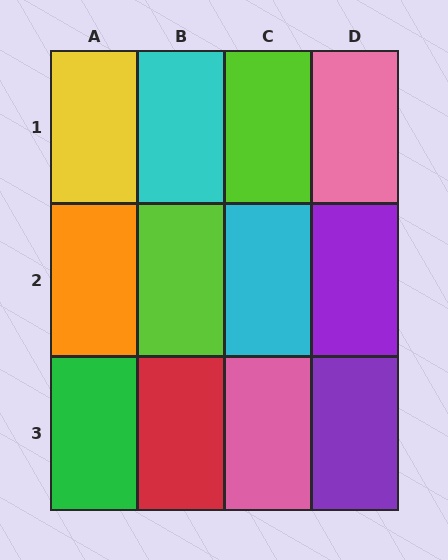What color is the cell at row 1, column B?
Cyan.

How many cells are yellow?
1 cell is yellow.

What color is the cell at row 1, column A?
Yellow.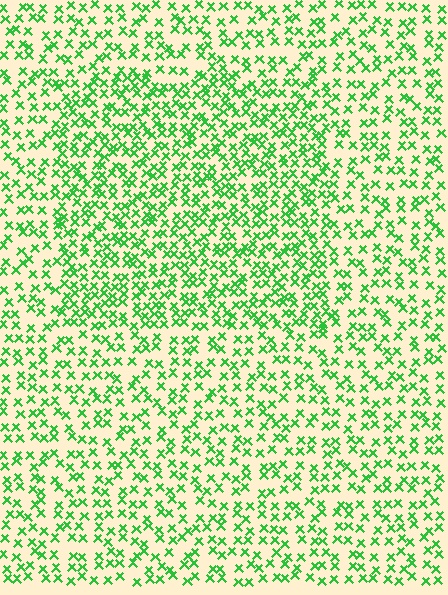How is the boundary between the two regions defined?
The boundary is defined by a change in element density (approximately 1.6x ratio). All elements are the same color, size, and shape.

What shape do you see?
I see a rectangle.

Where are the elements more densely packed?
The elements are more densely packed inside the rectangle boundary.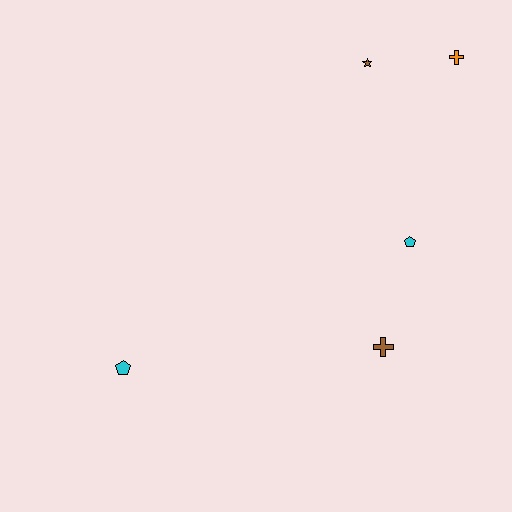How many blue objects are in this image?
There are no blue objects.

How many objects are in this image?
There are 5 objects.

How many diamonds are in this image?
There are no diamonds.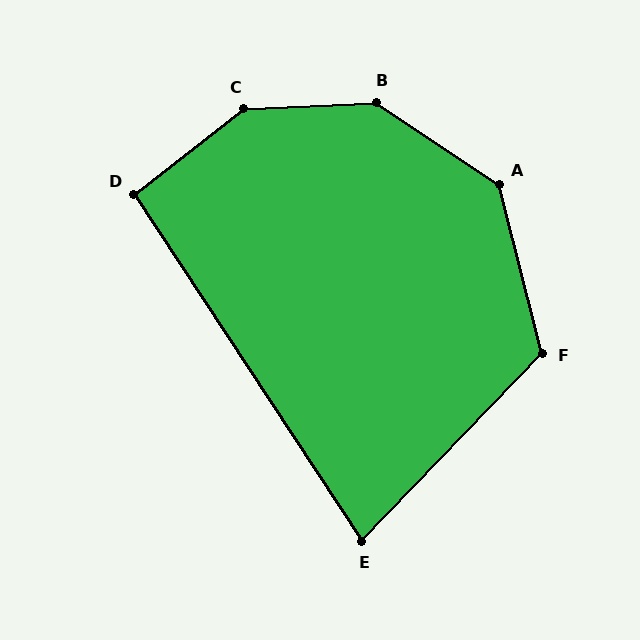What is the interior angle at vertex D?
Approximately 95 degrees (approximately right).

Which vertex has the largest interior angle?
C, at approximately 145 degrees.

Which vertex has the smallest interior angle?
E, at approximately 77 degrees.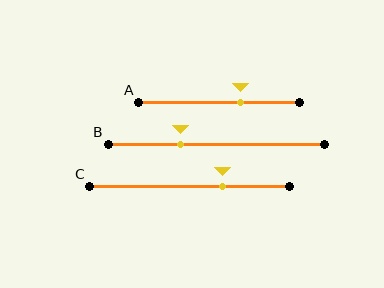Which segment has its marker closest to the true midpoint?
Segment A has its marker closest to the true midpoint.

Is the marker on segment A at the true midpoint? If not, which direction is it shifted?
No, the marker on segment A is shifted to the right by about 13% of the segment length.